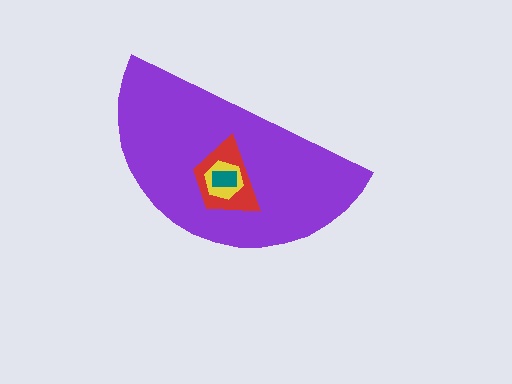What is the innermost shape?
The teal rectangle.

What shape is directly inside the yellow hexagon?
The teal rectangle.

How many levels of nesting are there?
4.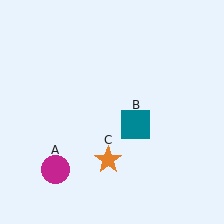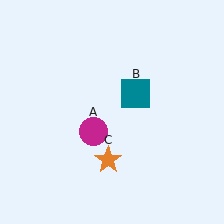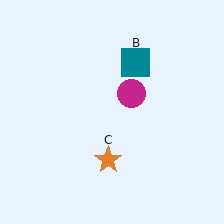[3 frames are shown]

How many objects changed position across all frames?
2 objects changed position: magenta circle (object A), teal square (object B).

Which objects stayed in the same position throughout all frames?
Orange star (object C) remained stationary.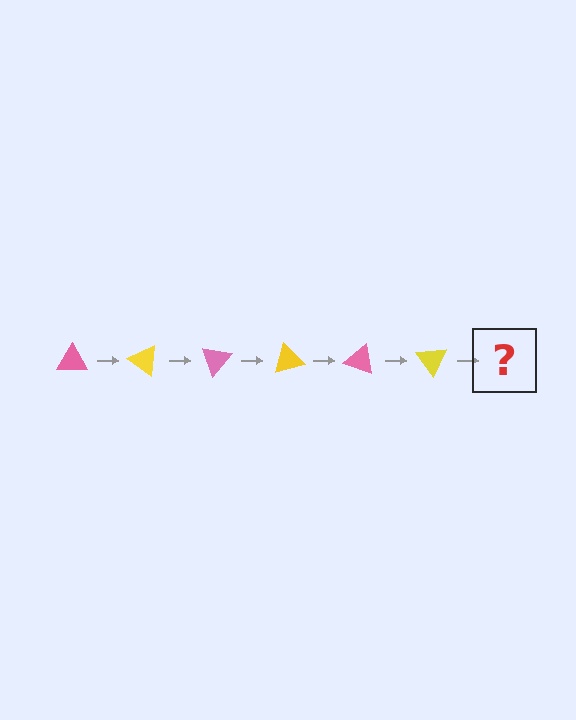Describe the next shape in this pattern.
It should be a pink triangle, rotated 210 degrees from the start.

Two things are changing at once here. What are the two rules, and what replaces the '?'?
The two rules are that it rotates 35 degrees each step and the color cycles through pink and yellow. The '?' should be a pink triangle, rotated 210 degrees from the start.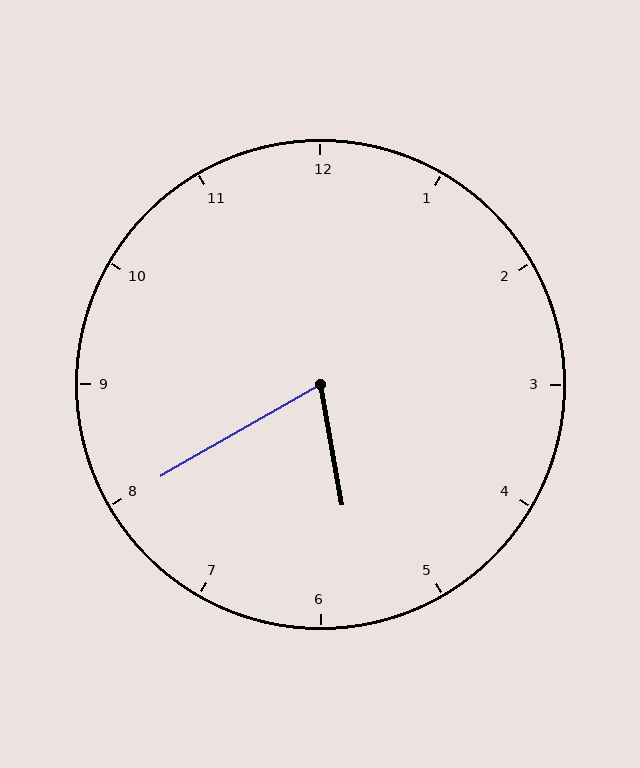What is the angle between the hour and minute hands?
Approximately 70 degrees.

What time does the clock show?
5:40.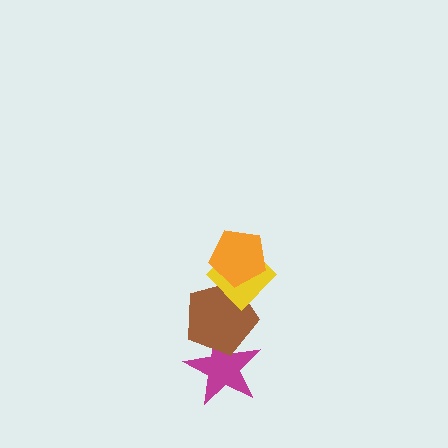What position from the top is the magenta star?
The magenta star is 4th from the top.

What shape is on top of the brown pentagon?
The yellow diamond is on top of the brown pentagon.